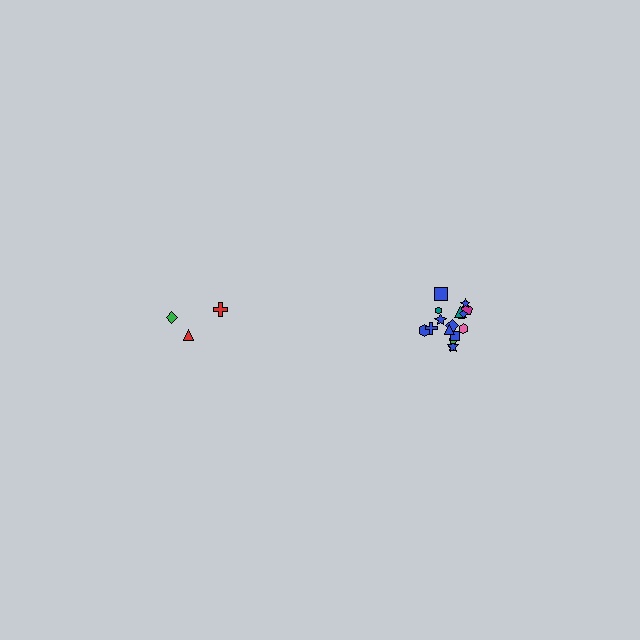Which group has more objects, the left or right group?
The right group.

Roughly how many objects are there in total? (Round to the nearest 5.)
Roughly 20 objects in total.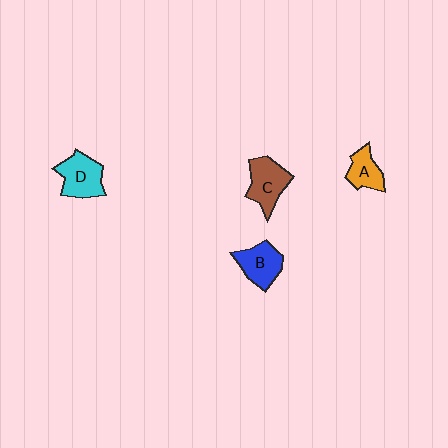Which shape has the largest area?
Shape D (cyan).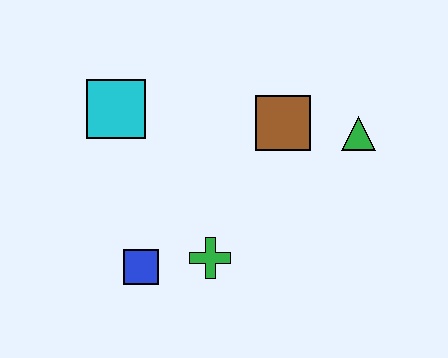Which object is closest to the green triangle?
The brown square is closest to the green triangle.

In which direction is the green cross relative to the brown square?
The green cross is below the brown square.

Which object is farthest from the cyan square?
The green triangle is farthest from the cyan square.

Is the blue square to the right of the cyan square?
Yes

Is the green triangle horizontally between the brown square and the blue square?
No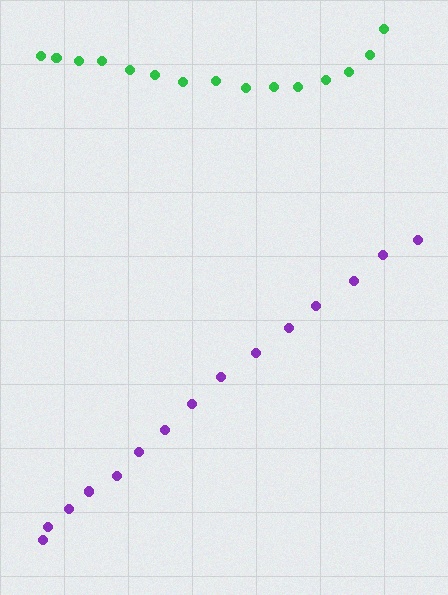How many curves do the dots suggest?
There are 2 distinct paths.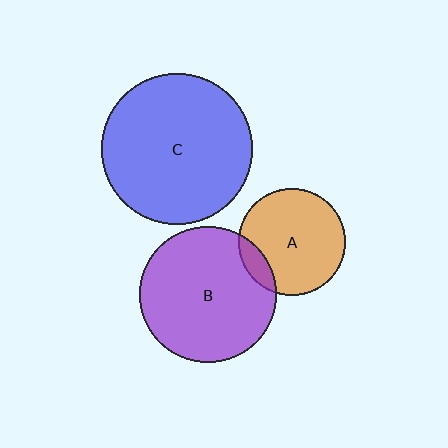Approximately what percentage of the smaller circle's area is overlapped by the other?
Approximately 10%.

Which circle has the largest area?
Circle C (blue).